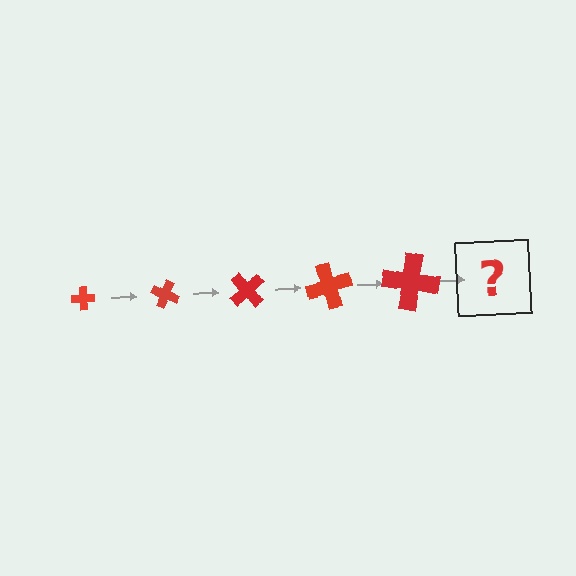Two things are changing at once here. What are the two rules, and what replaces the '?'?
The two rules are that the cross grows larger each step and it rotates 25 degrees each step. The '?' should be a cross, larger than the previous one and rotated 125 degrees from the start.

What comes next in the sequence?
The next element should be a cross, larger than the previous one and rotated 125 degrees from the start.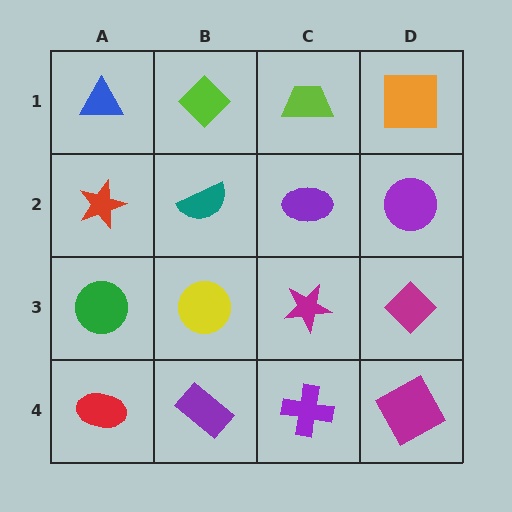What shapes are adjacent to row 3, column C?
A purple ellipse (row 2, column C), a purple cross (row 4, column C), a yellow circle (row 3, column B), a magenta diamond (row 3, column D).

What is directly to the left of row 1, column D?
A lime trapezoid.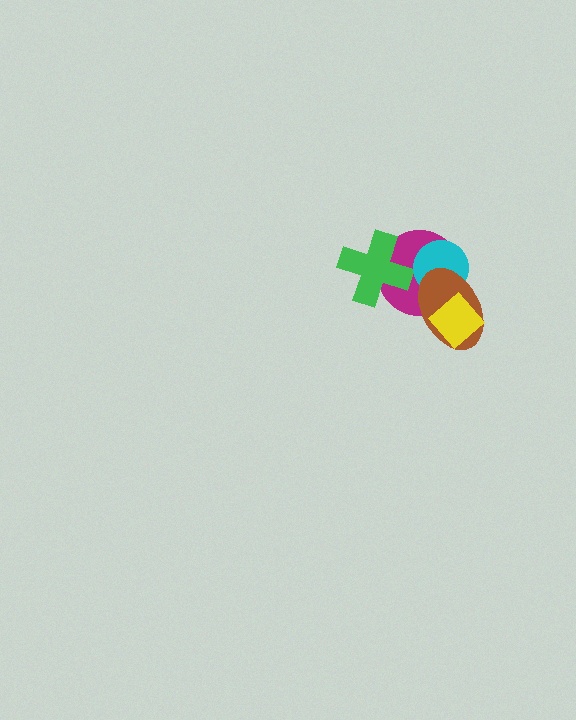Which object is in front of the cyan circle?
The brown ellipse is in front of the cyan circle.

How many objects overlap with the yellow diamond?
2 objects overlap with the yellow diamond.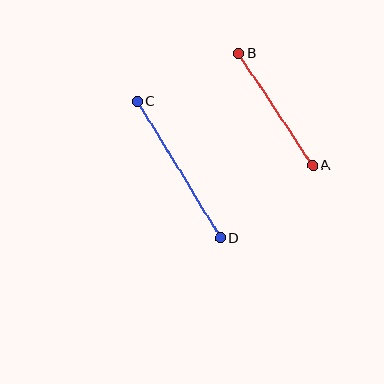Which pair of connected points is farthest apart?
Points C and D are farthest apart.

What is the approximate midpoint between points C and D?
The midpoint is at approximately (179, 170) pixels.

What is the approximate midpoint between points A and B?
The midpoint is at approximately (276, 109) pixels.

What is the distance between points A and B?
The distance is approximately 134 pixels.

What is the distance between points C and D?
The distance is approximately 160 pixels.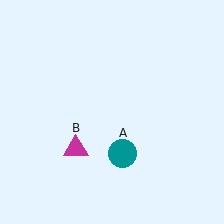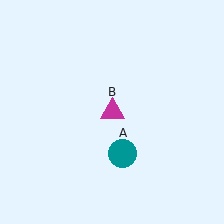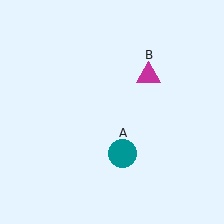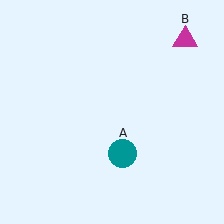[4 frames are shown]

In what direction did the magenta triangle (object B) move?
The magenta triangle (object B) moved up and to the right.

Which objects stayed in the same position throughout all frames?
Teal circle (object A) remained stationary.